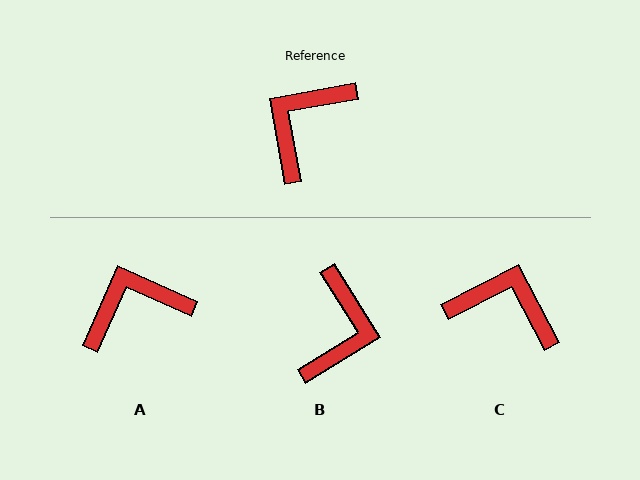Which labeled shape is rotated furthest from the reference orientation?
B, about 158 degrees away.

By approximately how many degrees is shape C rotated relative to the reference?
Approximately 73 degrees clockwise.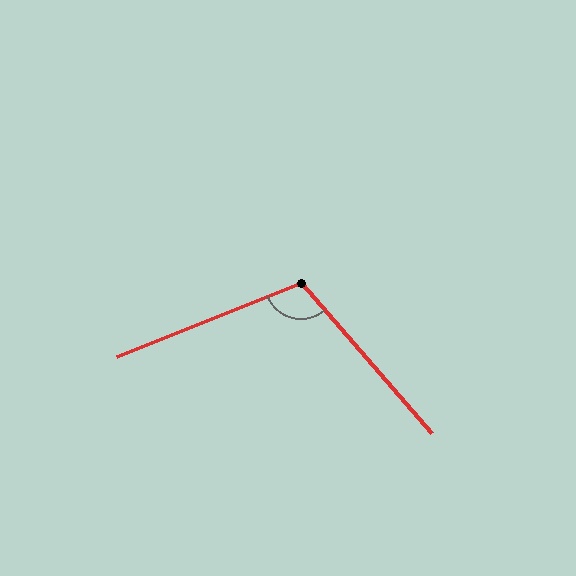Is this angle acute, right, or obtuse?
It is obtuse.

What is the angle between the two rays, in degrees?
Approximately 109 degrees.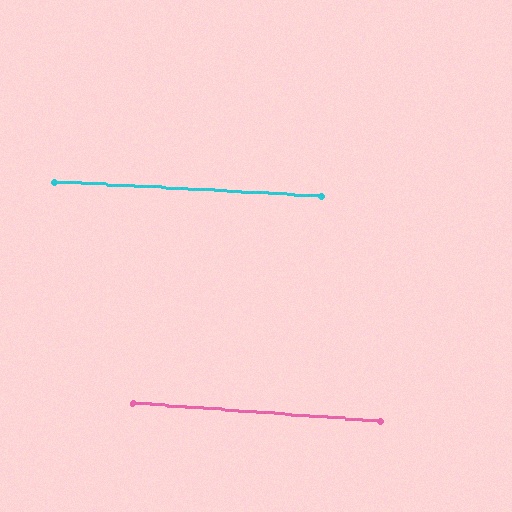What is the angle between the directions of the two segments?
Approximately 1 degree.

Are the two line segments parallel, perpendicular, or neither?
Parallel — their directions differ by only 0.8°.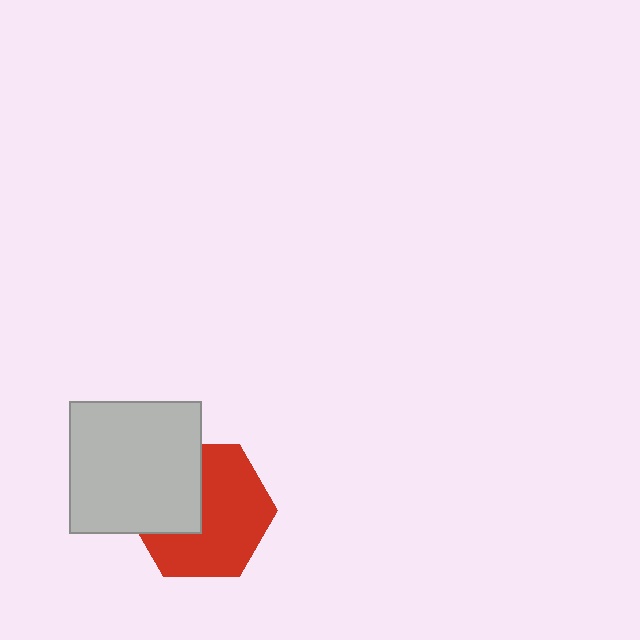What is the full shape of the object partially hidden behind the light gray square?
The partially hidden object is a red hexagon.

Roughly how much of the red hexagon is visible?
About half of it is visible (roughly 65%).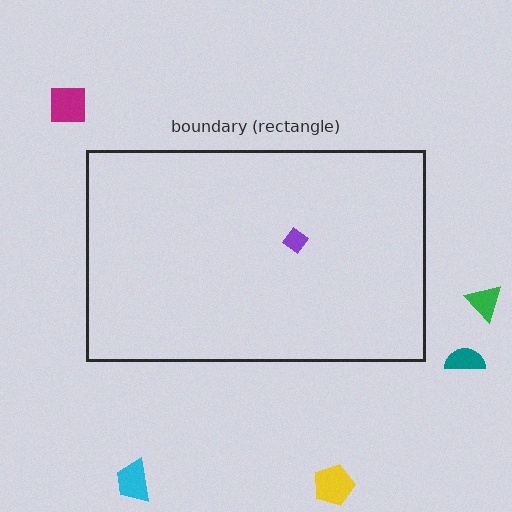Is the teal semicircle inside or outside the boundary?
Outside.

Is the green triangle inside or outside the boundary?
Outside.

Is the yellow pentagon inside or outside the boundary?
Outside.